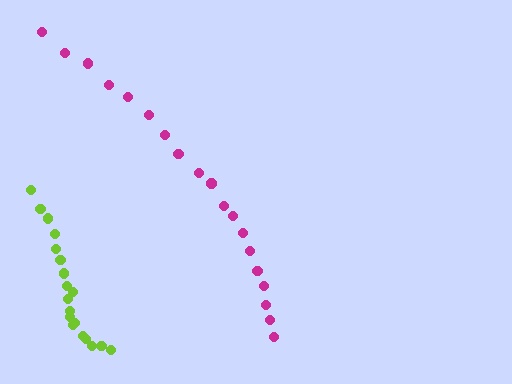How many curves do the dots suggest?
There are 2 distinct paths.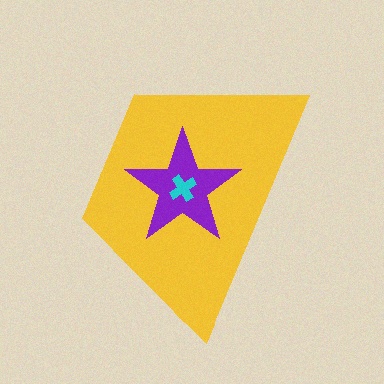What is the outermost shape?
The yellow trapezoid.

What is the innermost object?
The cyan cross.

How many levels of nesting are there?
3.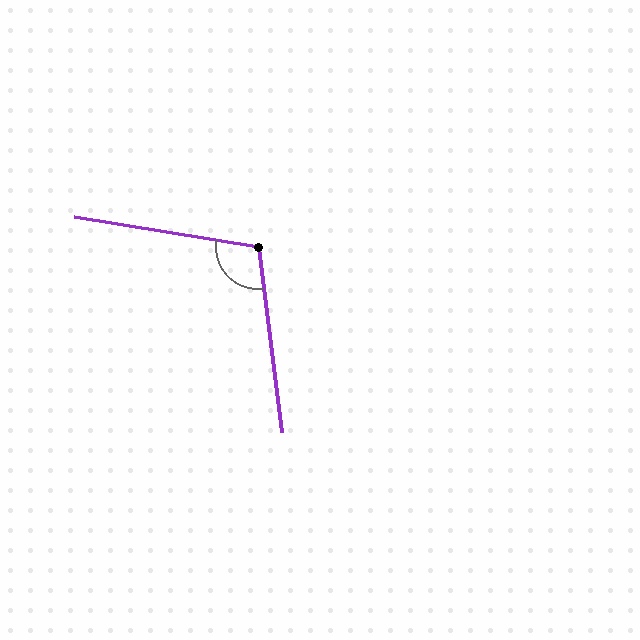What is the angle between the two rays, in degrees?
Approximately 107 degrees.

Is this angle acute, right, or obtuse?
It is obtuse.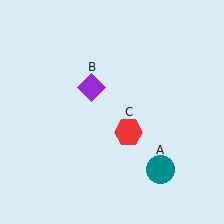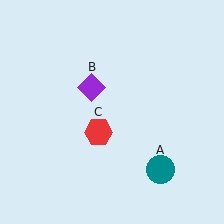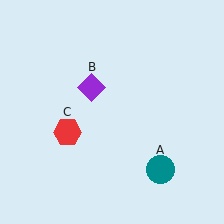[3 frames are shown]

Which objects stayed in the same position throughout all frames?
Teal circle (object A) and purple diamond (object B) remained stationary.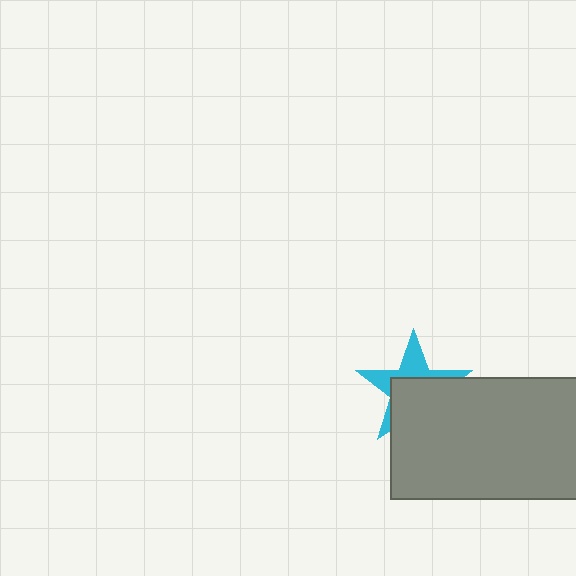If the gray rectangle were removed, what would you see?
You would see the complete cyan star.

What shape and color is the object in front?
The object in front is a gray rectangle.